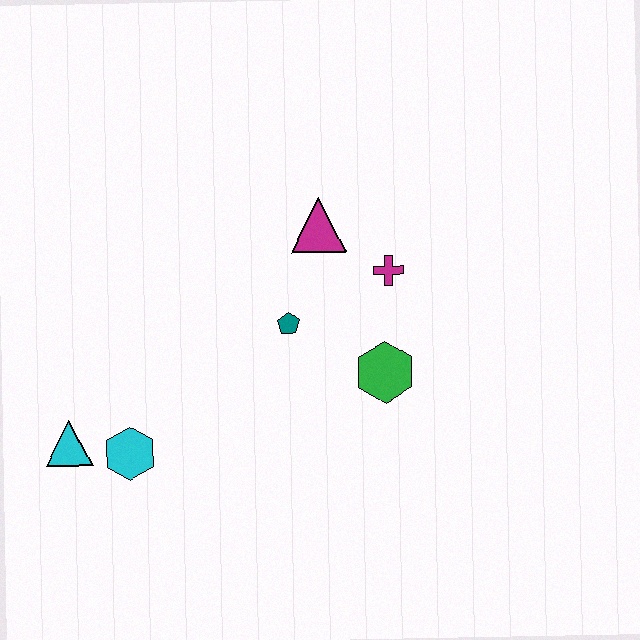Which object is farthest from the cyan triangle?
The magenta cross is farthest from the cyan triangle.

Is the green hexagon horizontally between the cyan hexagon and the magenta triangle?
No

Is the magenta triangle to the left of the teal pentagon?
No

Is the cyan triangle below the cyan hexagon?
No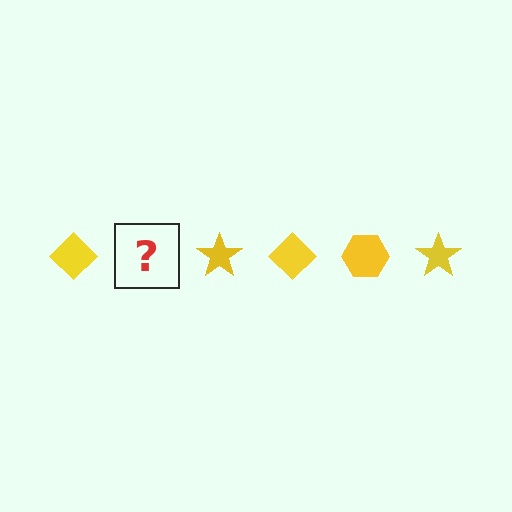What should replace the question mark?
The question mark should be replaced with a yellow hexagon.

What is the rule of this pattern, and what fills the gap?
The rule is that the pattern cycles through diamond, hexagon, star shapes in yellow. The gap should be filled with a yellow hexagon.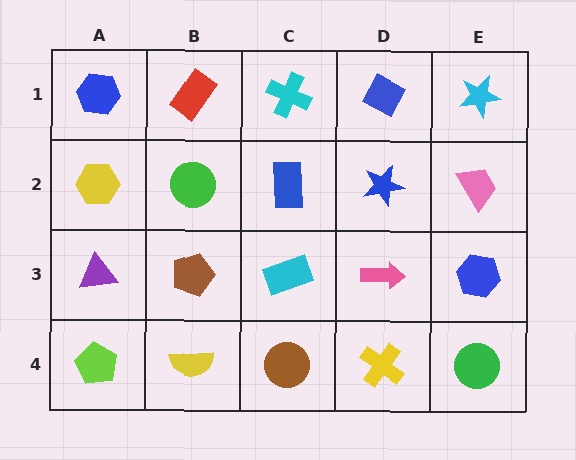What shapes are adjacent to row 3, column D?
A blue star (row 2, column D), a yellow cross (row 4, column D), a cyan rectangle (row 3, column C), a blue hexagon (row 3, column E).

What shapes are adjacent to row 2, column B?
A red rectangle (row 1, column B), a brown pentagon (row 3, column B), a yellow hexagon (row 2, column A), a blue rectangle (row 2, column C).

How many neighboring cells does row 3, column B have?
4.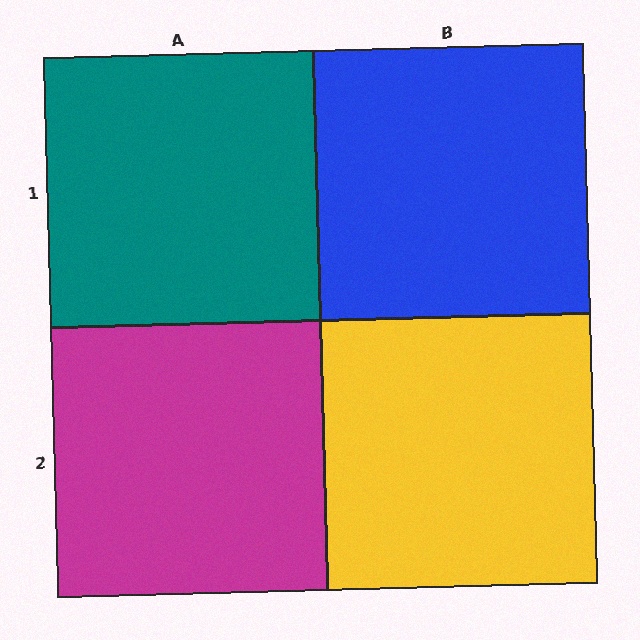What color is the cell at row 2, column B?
Yellow.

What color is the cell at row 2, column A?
Magenta.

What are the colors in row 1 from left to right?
Teal, blue.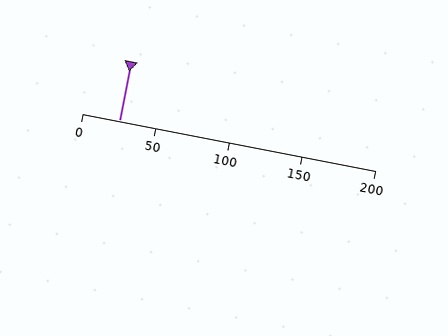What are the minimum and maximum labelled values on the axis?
The axis runs from 0 to 200.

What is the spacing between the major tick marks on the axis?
The major ticks are spaced 50 apart.